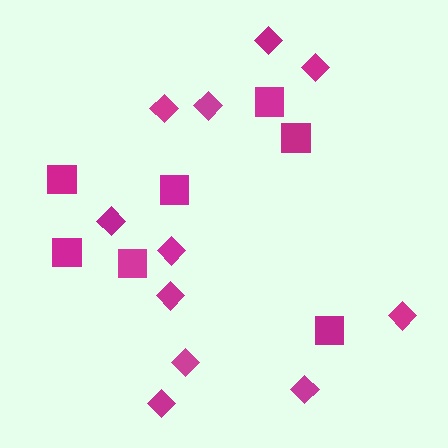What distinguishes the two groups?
There are 2 groups: one group of squares (7) and one group of diamonds (11).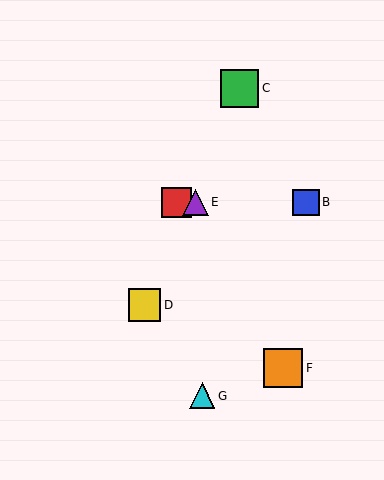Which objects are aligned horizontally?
Objects A, B, E are aligned horizontally.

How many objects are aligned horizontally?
3 objects (A, B, E) are aligned horizontally.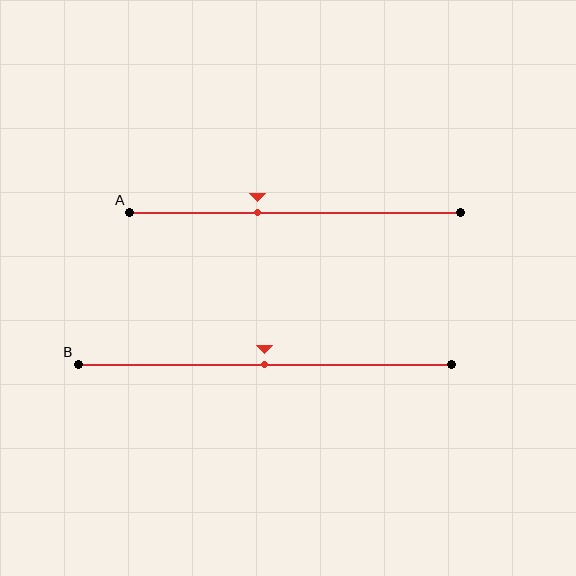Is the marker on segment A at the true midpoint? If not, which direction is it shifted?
No, the marker on segment A is shifted to the left by about 11% of the segment length.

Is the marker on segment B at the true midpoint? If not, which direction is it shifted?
Yes, the marker on segment B is at the true midpoint.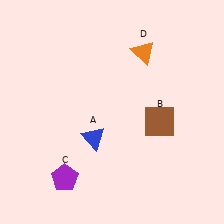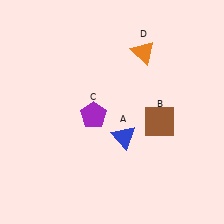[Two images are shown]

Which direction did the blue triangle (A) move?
The blue triangle (A) moved right.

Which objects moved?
The objects that moved are: the blue triangle (A), the purple pentagon (C).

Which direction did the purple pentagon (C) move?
The purple pentagon (C) moved up.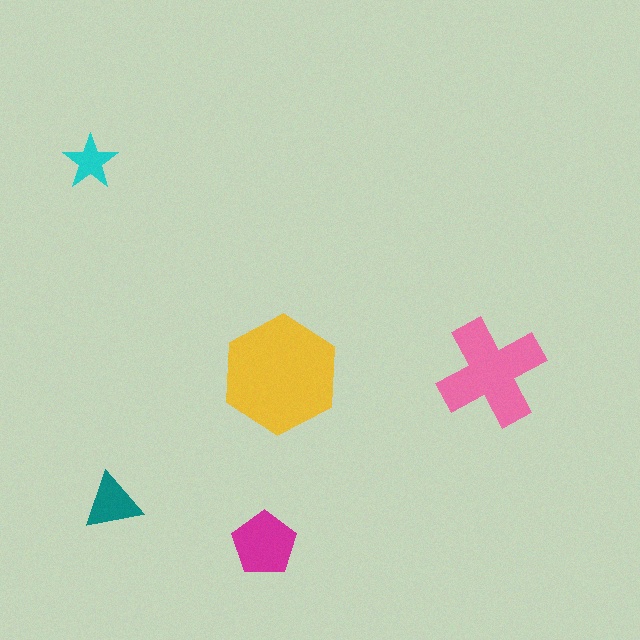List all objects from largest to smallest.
The yellow hexagon, the pink cross, the magenta pentagon, the teal triangle, the cyan star.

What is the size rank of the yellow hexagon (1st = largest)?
1st.